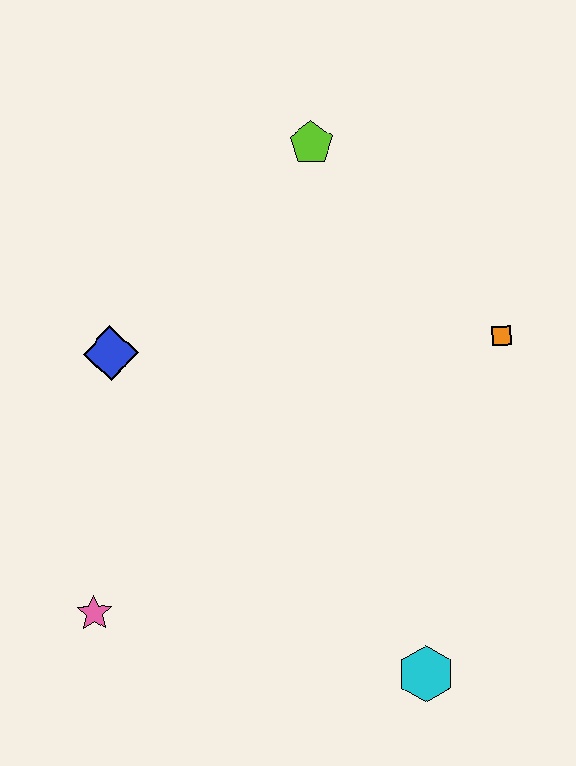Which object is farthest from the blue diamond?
The cyan hexagon is farthest from the blue diamond.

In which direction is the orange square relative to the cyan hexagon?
The orange square is above the cyan hexagon.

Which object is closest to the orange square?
The lime pentagon is closest to the orange square.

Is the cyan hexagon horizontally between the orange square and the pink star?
Yes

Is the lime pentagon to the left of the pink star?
No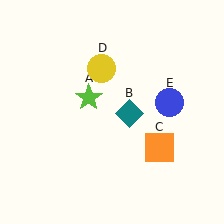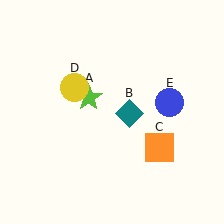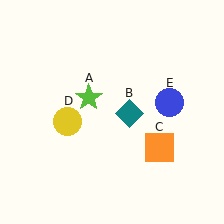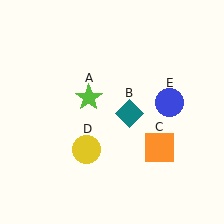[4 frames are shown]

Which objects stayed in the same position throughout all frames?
Lime star (object A) and teal diamond (object B) and orange square (object C) and blue circle (object E) remained stationary.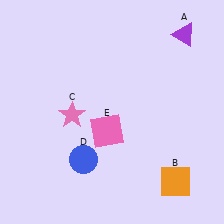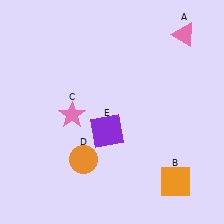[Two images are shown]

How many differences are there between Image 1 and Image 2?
There are 3 differences between the two images.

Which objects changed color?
A changed from purple to pink. D changed from blue to orange. E changed from pink to purple.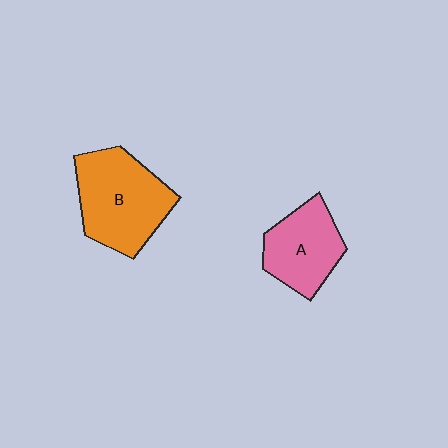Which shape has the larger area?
Shape B (orange).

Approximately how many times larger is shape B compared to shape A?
Approximately 1.4 times.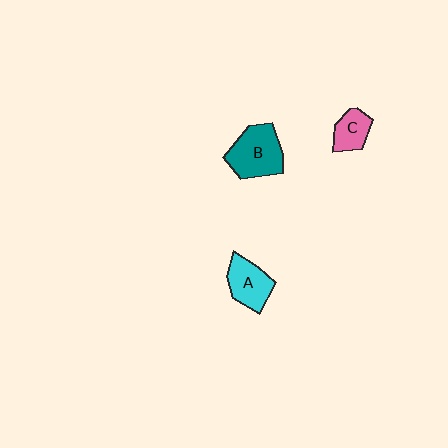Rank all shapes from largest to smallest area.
From largest to smallest: B (teal), A (cyan), C (pink).